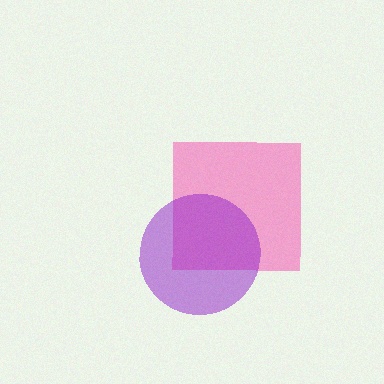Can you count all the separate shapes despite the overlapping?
Yes, there are 2 separate shapes.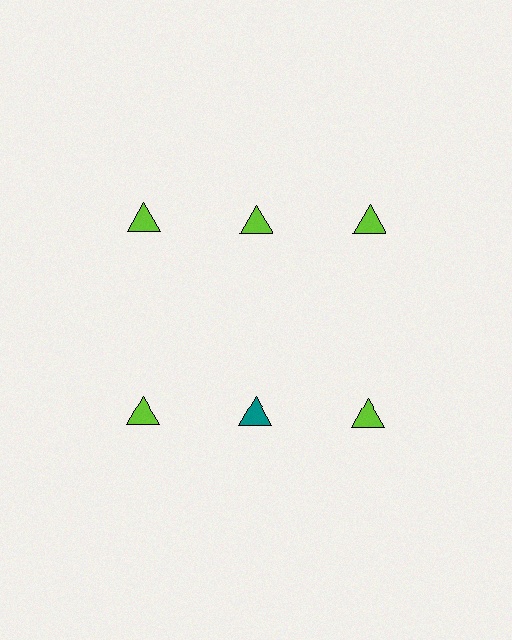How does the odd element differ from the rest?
It has a different color: teal instead of lime.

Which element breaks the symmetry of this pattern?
The teal triangle in the second row, second from left column breaks the symmetry. All other shapes are lime triangles.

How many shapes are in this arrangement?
There are 6 shapes arranged in a grid pattern.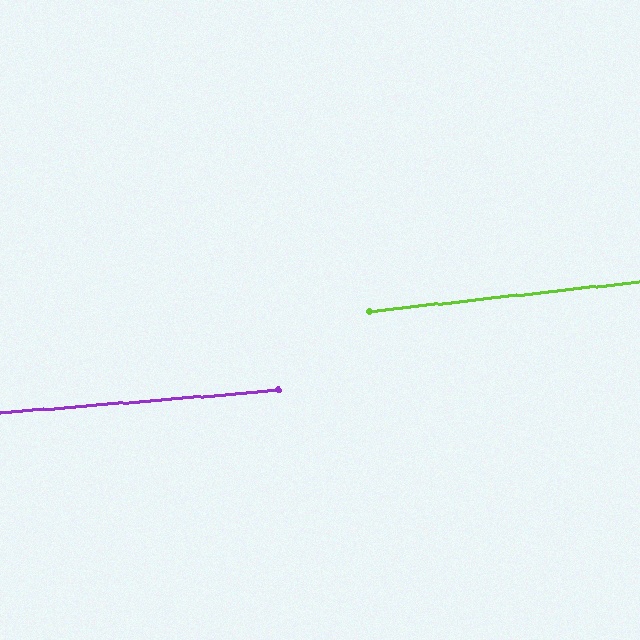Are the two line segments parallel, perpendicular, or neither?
Parallel — their directions differ by only 1.9°.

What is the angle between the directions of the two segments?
Approximately 2 degrees.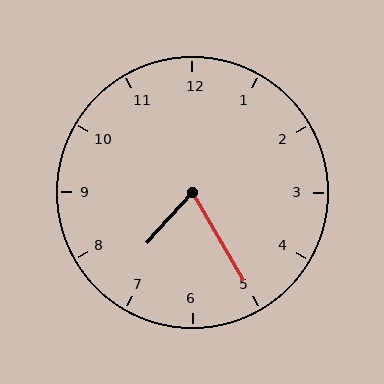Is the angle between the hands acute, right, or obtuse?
It is acute.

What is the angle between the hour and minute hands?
Approximately 72 degrees.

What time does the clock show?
7:25.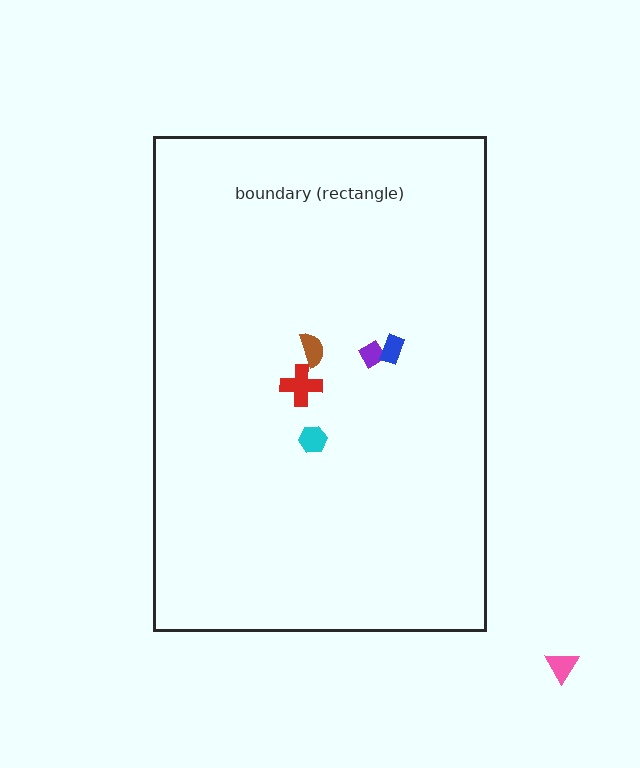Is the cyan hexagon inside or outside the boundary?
Inside.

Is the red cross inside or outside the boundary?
Inside.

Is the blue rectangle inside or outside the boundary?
Inside.